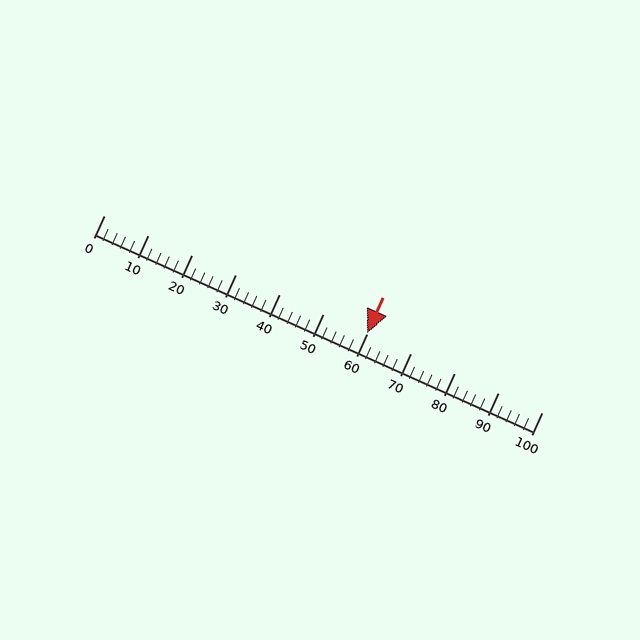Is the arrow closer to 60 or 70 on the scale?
The arrow is closer to 60.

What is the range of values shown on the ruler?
The ruler shows values from 0 to 100.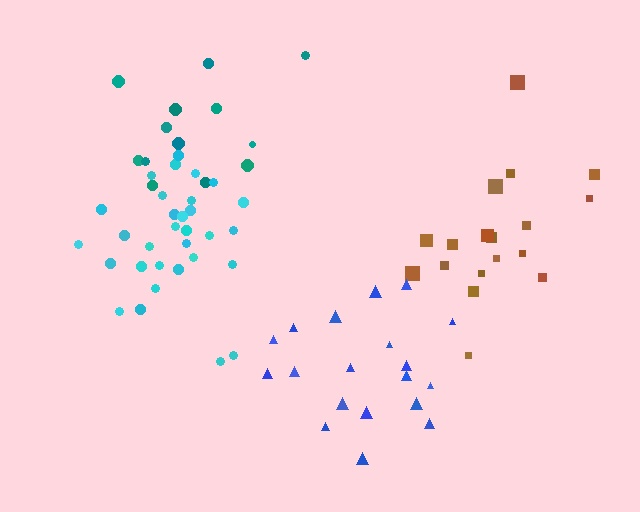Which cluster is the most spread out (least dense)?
Brown.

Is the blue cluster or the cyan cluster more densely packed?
Cyan.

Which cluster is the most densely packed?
Cyan.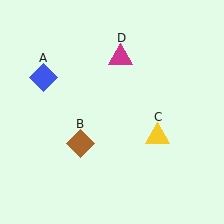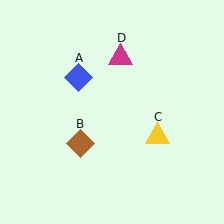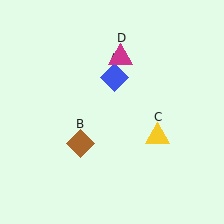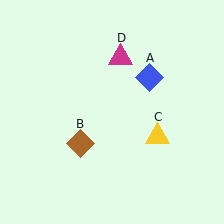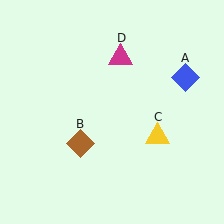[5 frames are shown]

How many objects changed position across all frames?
1 object changed position: blue diamond (object A).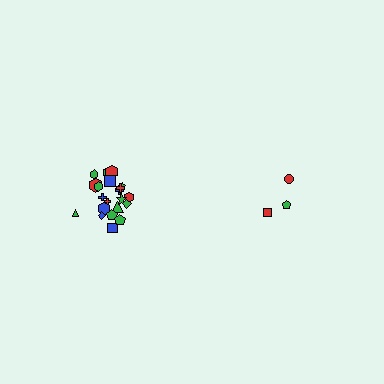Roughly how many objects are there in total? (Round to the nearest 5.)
Roughly 25 objects in total.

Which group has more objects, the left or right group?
The left group.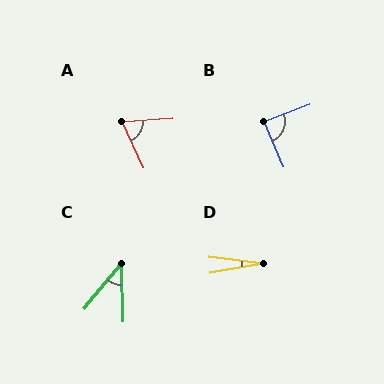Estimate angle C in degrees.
Approximately 41 degrees.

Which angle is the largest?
B, at approximately 88 degrees.